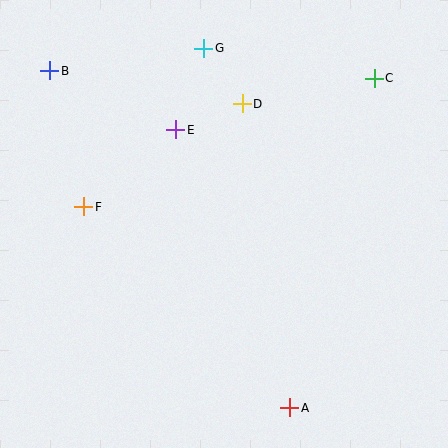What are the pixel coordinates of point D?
Point D is at (242, 104).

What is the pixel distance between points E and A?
The distance between E and A is 300 pixels.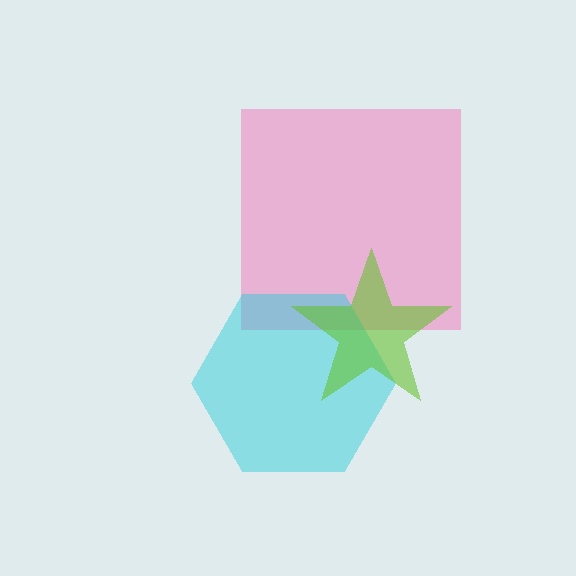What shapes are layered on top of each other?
The layered shapes are: a pink square, a cyan hexagon, a lime star.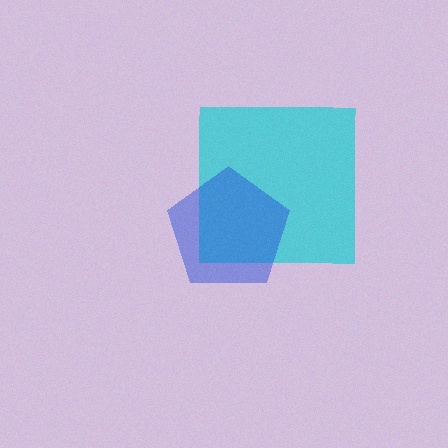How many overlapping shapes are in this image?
There are 2 overlapping shapes in the image.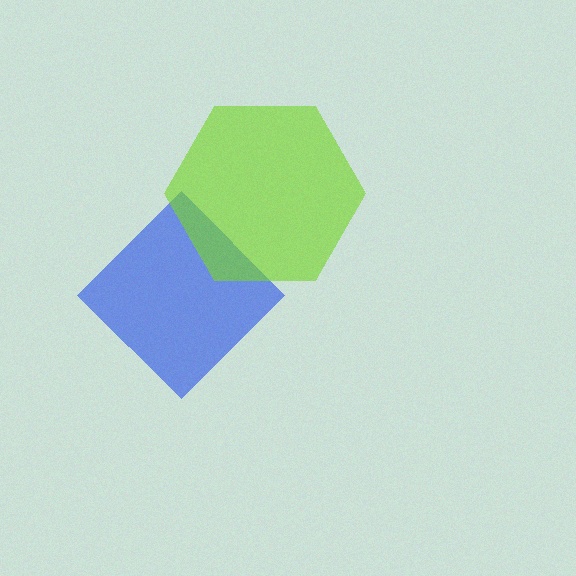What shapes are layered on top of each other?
The layered shapes are: a blue diamond, a lime hexagon.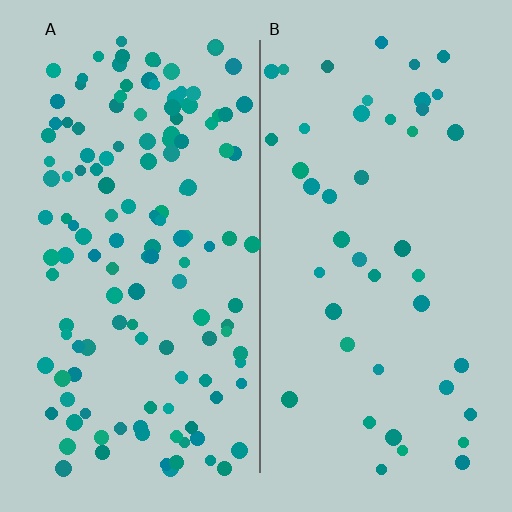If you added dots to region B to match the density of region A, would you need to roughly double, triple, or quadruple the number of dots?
Approximately triple.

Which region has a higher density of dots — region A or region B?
A (the left).